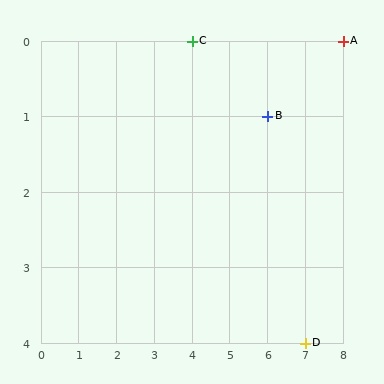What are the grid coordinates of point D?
Point D is at grid coordinates (7, 4).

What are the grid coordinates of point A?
Point A is at grid coordinates (8, 0).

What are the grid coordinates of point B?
Point B is at grid coordinates (6, 1).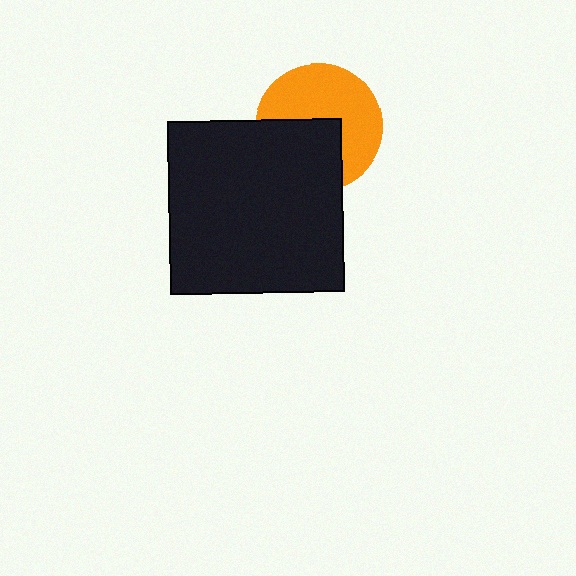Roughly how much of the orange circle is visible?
About half of it is visible (roughly 58%).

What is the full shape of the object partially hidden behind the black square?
The partially hidden object is an orange circle.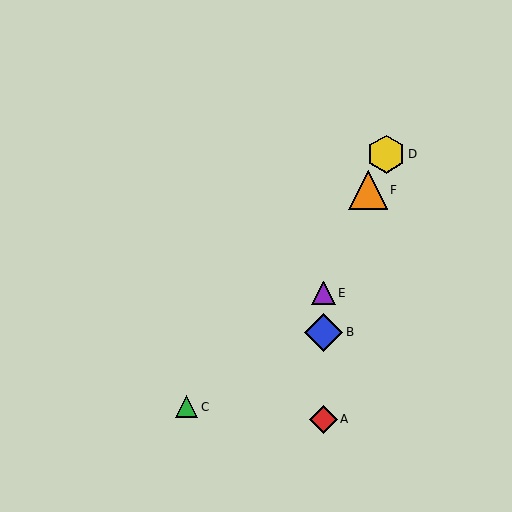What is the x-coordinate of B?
Object B is at x≈324.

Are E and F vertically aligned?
No, E is at x≈324 and F is at x≈368.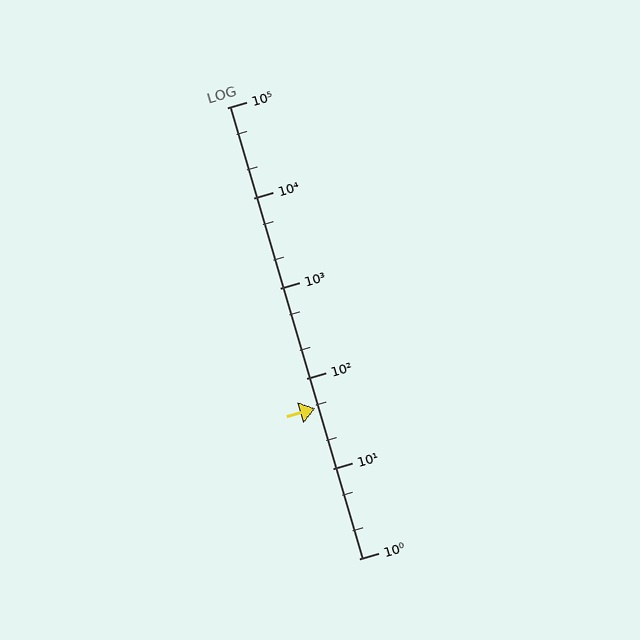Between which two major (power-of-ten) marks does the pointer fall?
The pointer is between 10 and 100.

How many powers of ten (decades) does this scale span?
The scale spans 5 decades, from 1 to 100000.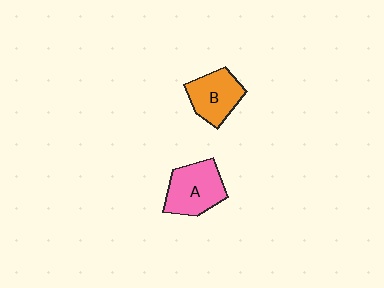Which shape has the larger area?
Shape A (pink).